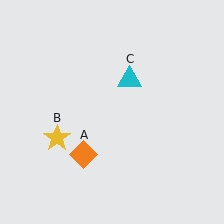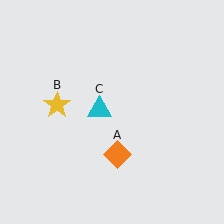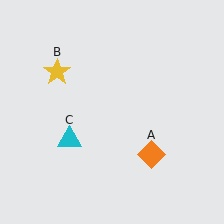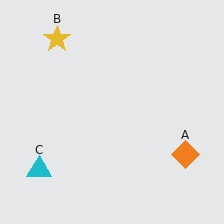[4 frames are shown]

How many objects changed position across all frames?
3 objects changed position: orange diamond (object A), yellow star (object B), cyan triangle (object C).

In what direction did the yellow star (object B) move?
The yellow star (object B) moved up.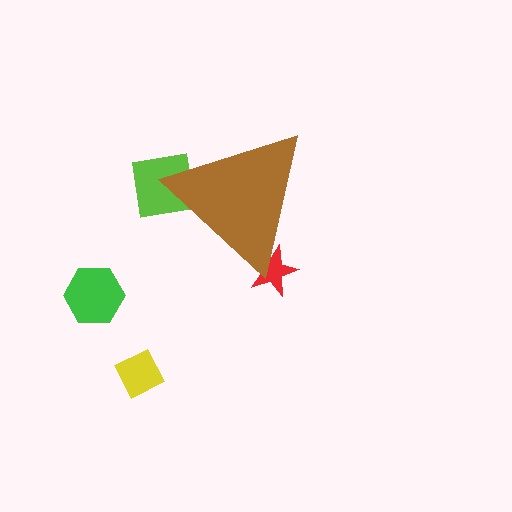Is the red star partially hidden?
Yes, the red star is partially hidden behind the brown triangle.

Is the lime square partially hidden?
Yes, the lime square is partially hidden behind the brown triangle.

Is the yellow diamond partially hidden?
No, the yellow diamond is fully visible.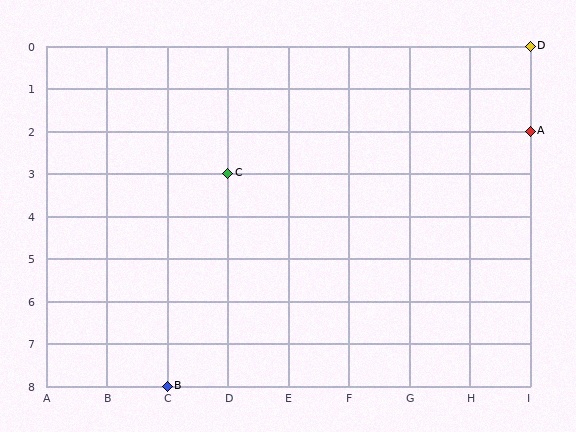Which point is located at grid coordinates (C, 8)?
Point B is at (C, 8).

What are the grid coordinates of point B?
Point B is at grid coordinates (C, 8).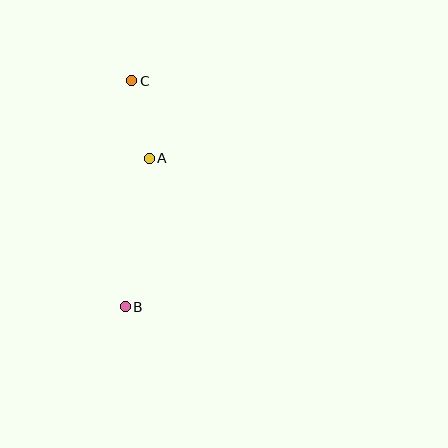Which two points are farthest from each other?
Points B and C are farthest from each other.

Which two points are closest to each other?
Points A and C are closest to each other.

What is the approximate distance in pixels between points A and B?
The distance between A and B is approximately 150 pixels.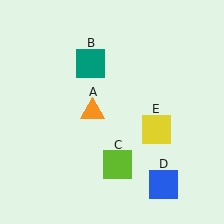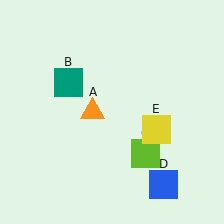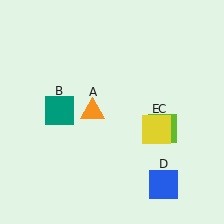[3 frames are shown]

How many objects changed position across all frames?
2 objects changed position: teal square (object B), lime square (object C).